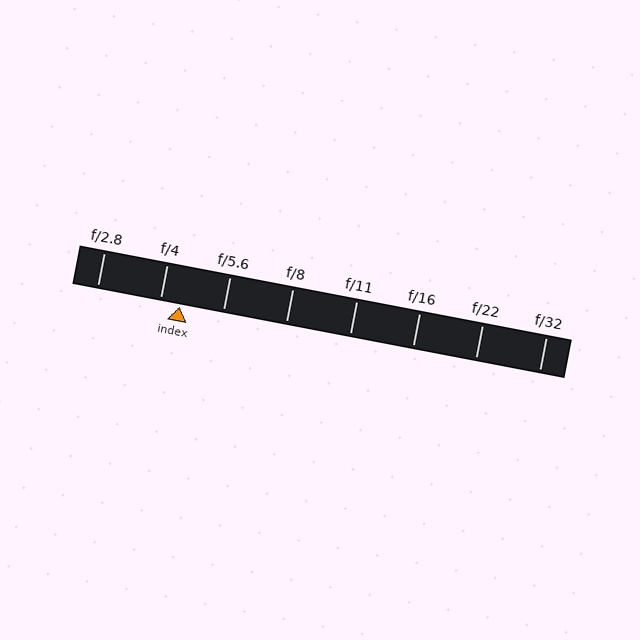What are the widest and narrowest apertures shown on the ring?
The widest aperture shown is f/2.8 and the narrowest is f/32.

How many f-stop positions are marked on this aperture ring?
There are 8 f-stop positions marked.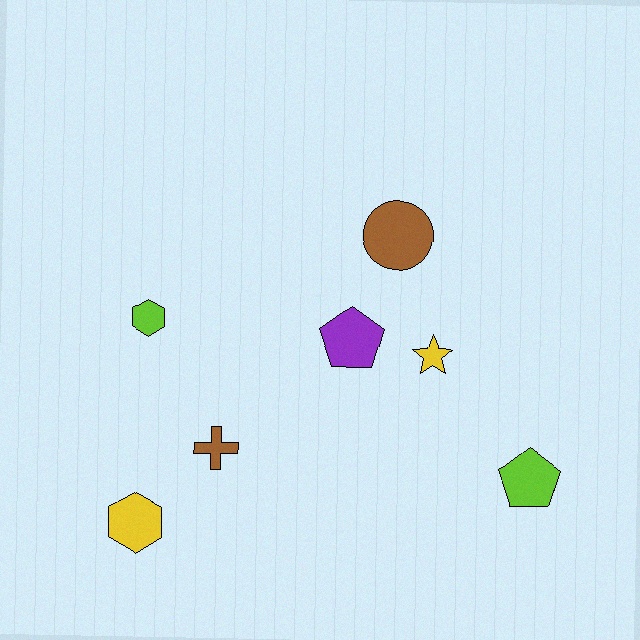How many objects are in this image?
There are 7 objects.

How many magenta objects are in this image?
There are no magenta objects.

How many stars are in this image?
There is 1 star.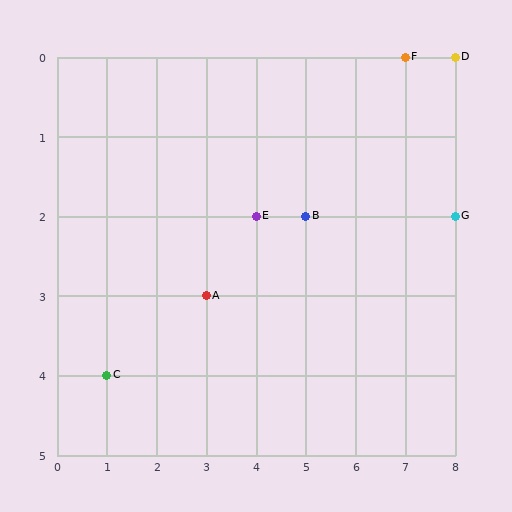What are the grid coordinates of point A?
Point A is at grid coordinates (3, 3).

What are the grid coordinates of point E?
Point E is at grid coordinates (4, 2).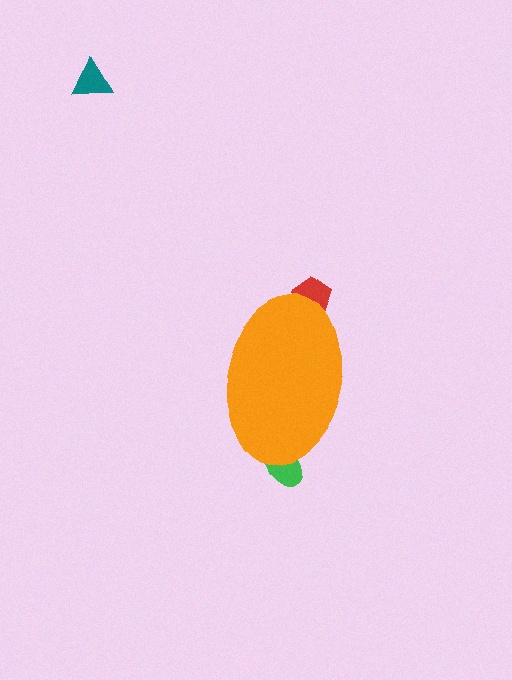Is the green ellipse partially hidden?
Yes, the green ellipse is partially hidden behind the orange ellipse.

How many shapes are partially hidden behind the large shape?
2 shapes are partially hidden.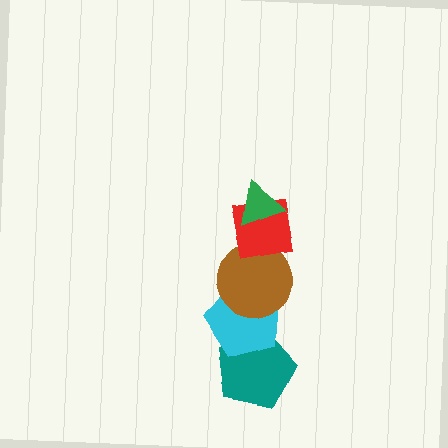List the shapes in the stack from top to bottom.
From top to bottom: the green triangle, the red square, the brown circle, the cyan pentagon, the teal pentagon.